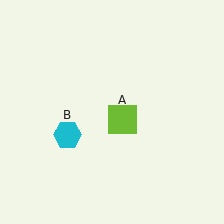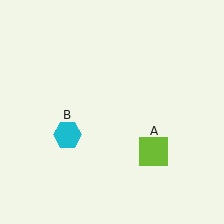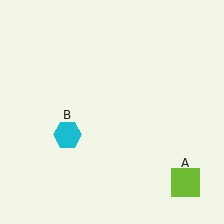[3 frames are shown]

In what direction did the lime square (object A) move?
The lime square (object A) moved down and to the right.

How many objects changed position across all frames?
1 object changed position: lime square (object A).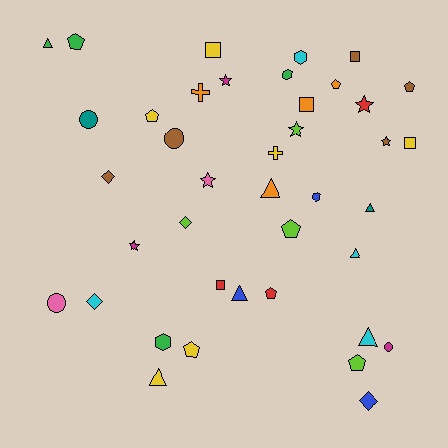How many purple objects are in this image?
There are no purple objects.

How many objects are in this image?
There are 40 objects.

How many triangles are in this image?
There are 7 triangles.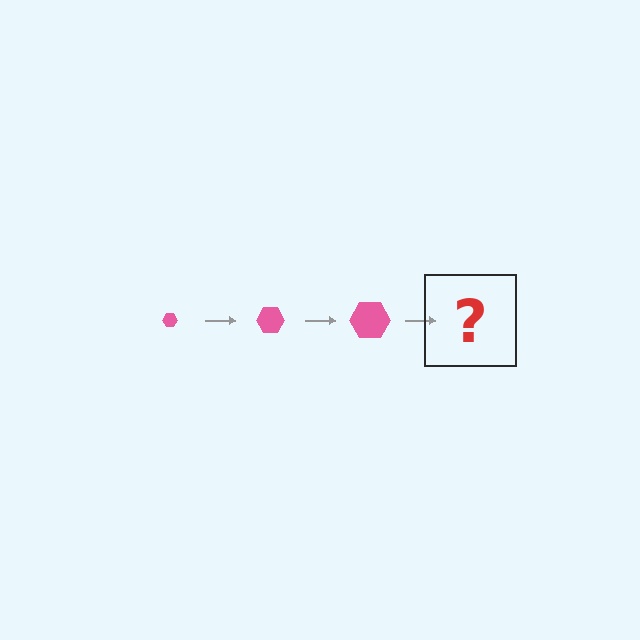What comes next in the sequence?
The next element should be a pink hexagon, larger than the previous one.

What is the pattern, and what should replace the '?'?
The pattern is that the hexagon gets progressively larger each step. The '?' should be a pink hexagon, larger than the previous one.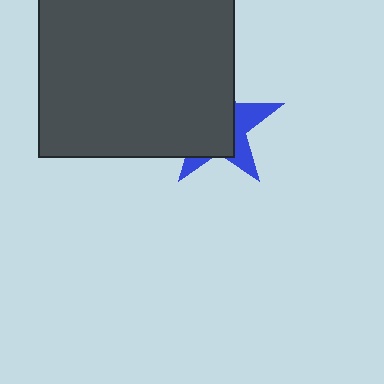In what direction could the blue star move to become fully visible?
The blue star could move right. That would shift it out from behind the dark gray rectangle entirely.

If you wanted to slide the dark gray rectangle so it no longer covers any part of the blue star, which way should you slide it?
Slide it left — that is the most direct way to separate the two shapes.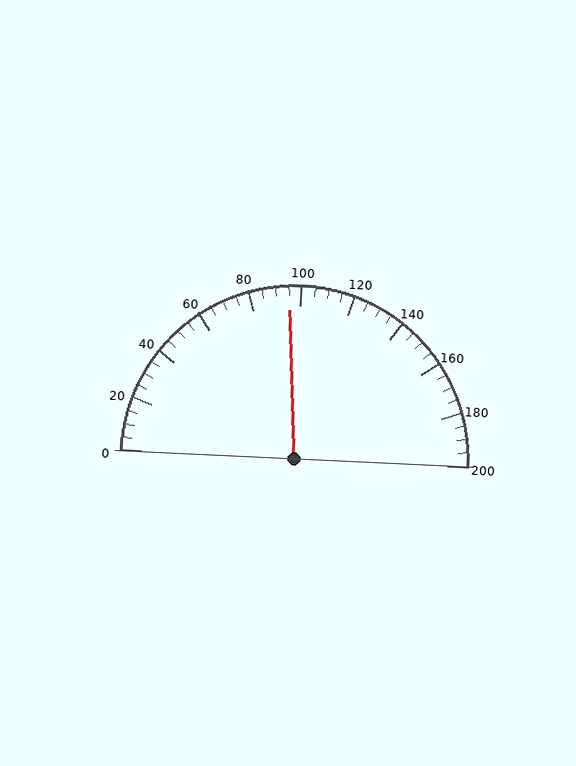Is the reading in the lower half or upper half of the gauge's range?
The reading is in the lower half of the range (0 to 200).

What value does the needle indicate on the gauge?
The needle indicates approximately 95.